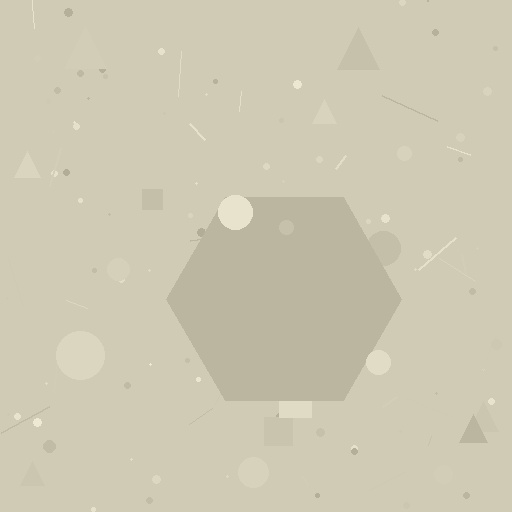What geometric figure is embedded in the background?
A hexagon is embedded in the background.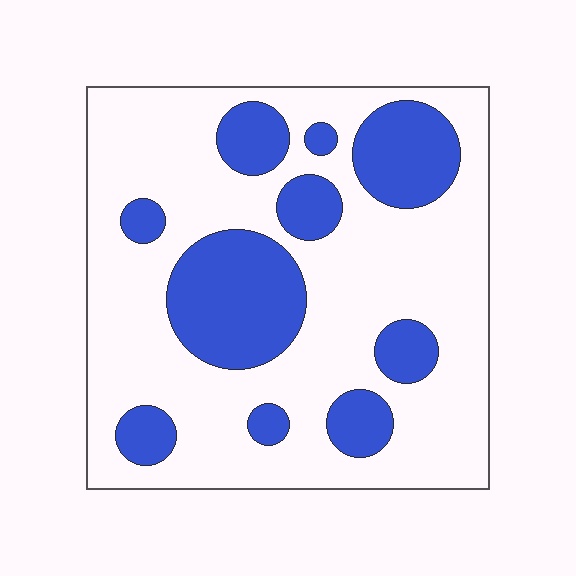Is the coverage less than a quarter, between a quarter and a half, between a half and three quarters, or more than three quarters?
Between a quarter and a half.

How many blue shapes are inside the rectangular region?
10.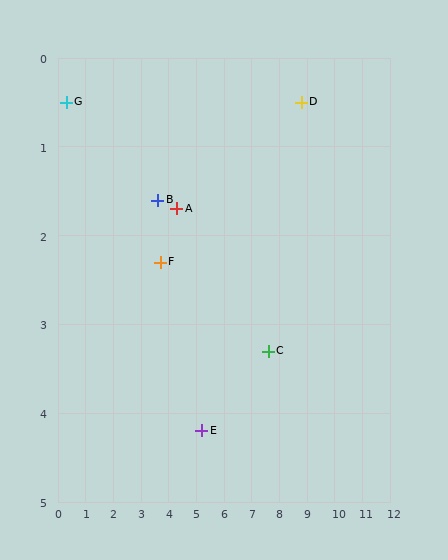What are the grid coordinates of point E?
Point E is at approximately (5.2, 4.2).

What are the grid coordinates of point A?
Point A is at approximately (4.3, 1.7).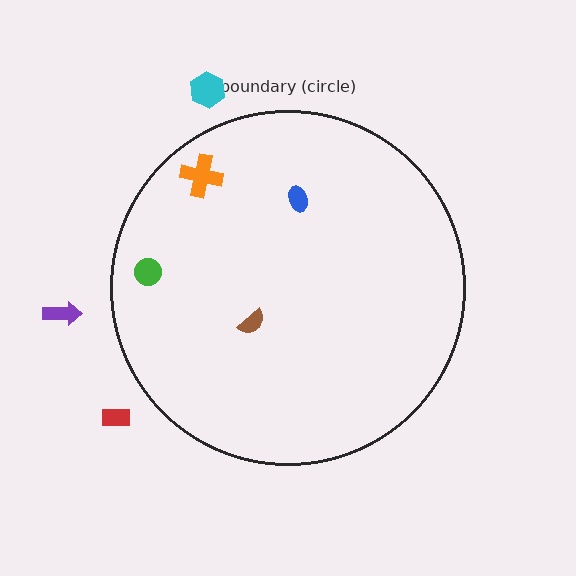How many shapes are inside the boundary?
4 inside, 3 outside.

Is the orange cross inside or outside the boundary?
Inside.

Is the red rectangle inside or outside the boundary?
Outside.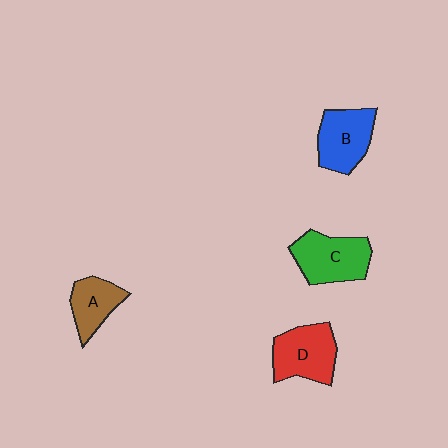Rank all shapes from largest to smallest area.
From largest to smallest: C (green), D (red), B (blue), A (brown).